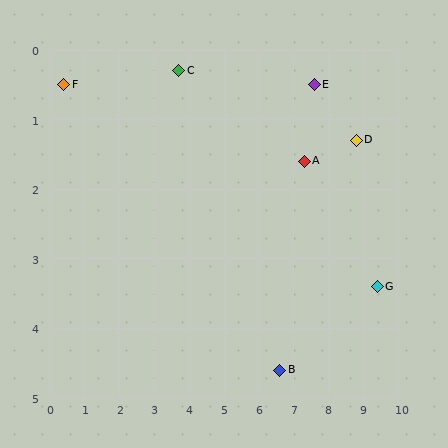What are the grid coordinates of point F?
Point F is at approximately (0.4, 0.5).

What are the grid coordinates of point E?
Point E is at approximately (7.6, 0.5).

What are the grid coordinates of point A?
Point A is at approximately (7.3, 1.6).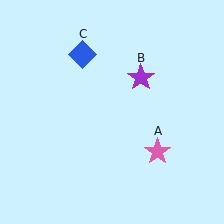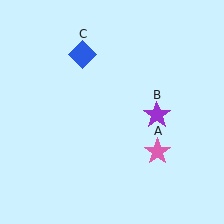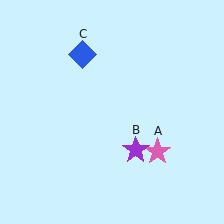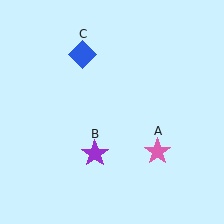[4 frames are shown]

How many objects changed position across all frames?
1 object changed position: purple star (object B).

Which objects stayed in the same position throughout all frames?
Pink star (object A) and blue diamond (object C) remained stationary.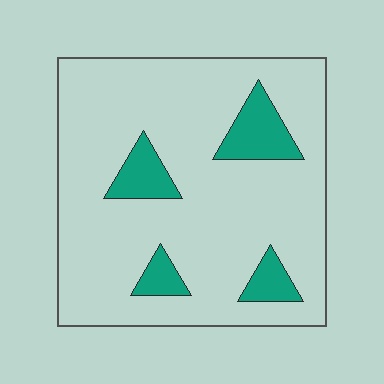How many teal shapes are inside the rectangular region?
4.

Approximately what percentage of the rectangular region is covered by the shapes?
Approximately 15%.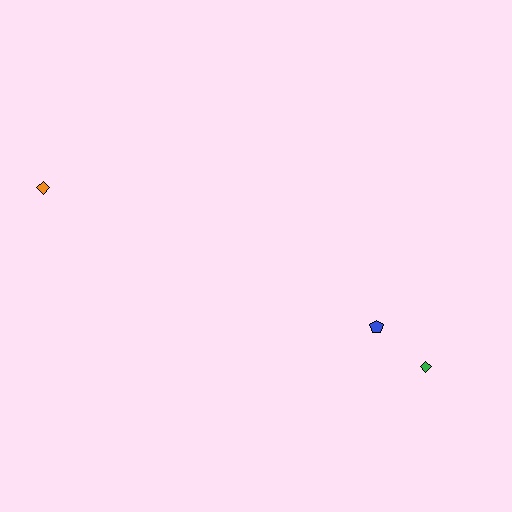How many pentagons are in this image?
There is 1 pentagon.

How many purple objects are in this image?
There are no purple objects.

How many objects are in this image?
There are 3 objects.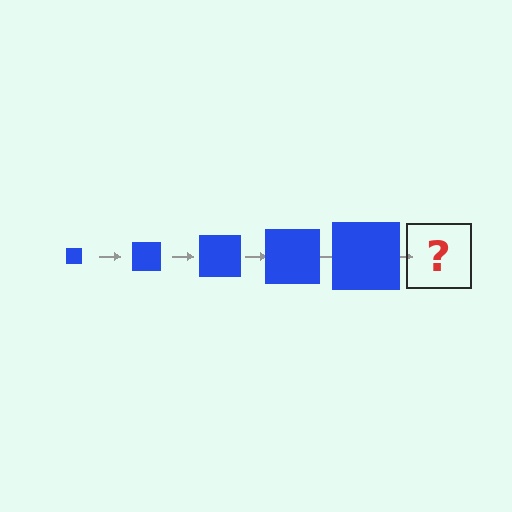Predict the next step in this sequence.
The next step is a blue square, larger than the previous one.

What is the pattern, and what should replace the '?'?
The pattern is that the square gets progressively larger each step. The '?' should be a blue square, larger than the previous one.